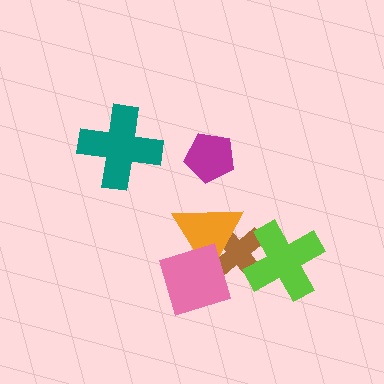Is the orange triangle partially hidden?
Yes, it is partially covered by another shape.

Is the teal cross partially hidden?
No, no other shape covers it.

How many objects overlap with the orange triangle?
2 objects overlap with the orange triangle.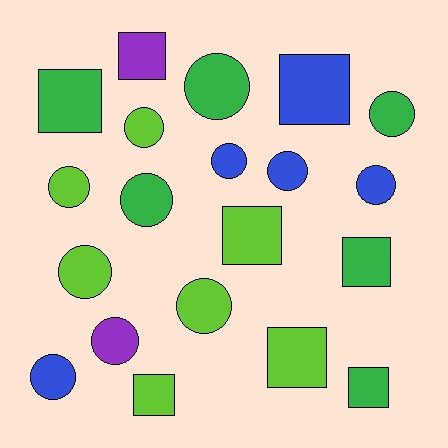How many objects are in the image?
There are 20 objects.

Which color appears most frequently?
Lime, with 7 objects.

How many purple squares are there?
There is 1 purple square.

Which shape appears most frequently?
Circle, with 12 objects.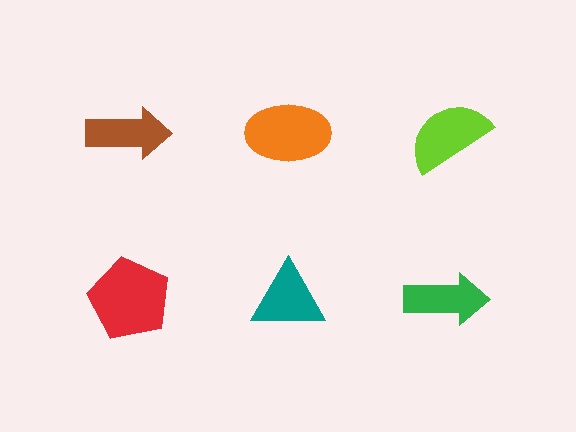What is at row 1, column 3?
A lime semicircle.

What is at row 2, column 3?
A green arrow.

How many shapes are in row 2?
3 shapes.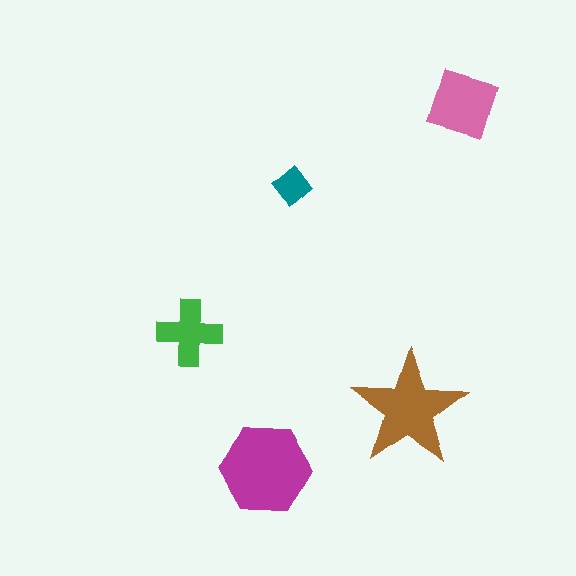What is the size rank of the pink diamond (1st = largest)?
3rd.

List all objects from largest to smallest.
The magenta hexagon, the brown star, the pink diamond, the green cross, the teal diamond.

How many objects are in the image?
There are 5 objects in the image.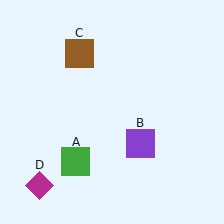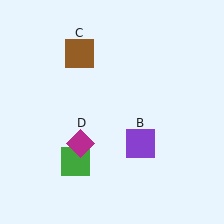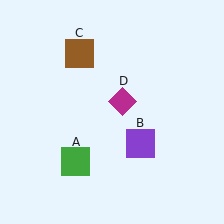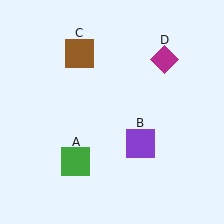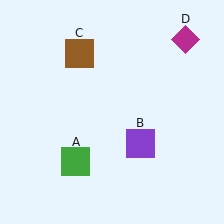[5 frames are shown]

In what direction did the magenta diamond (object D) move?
The magenta diamond (object D) moved up and to the right.